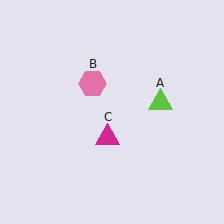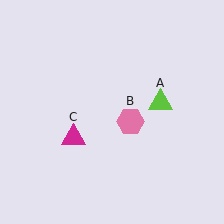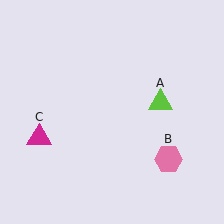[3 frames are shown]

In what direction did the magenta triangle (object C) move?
The magenta triangle (object C) moved left.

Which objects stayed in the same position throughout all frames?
Lime triangle (object A) remained stationary.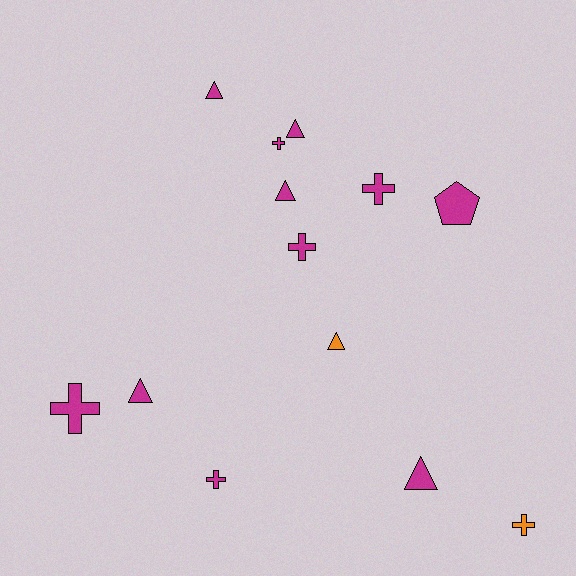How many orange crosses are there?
There is 1 orange cross.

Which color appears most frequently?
Magenta, with 11 objects.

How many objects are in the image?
There are 13 objects.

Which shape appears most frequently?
Cross, with 6 objects.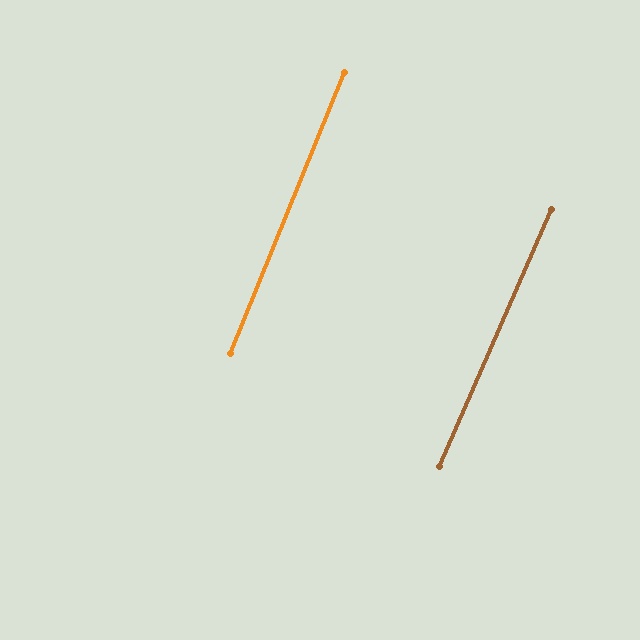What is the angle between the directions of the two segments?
Approximately 2 degrees.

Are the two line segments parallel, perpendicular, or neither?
Parallel — their directions differ by only 1.5°.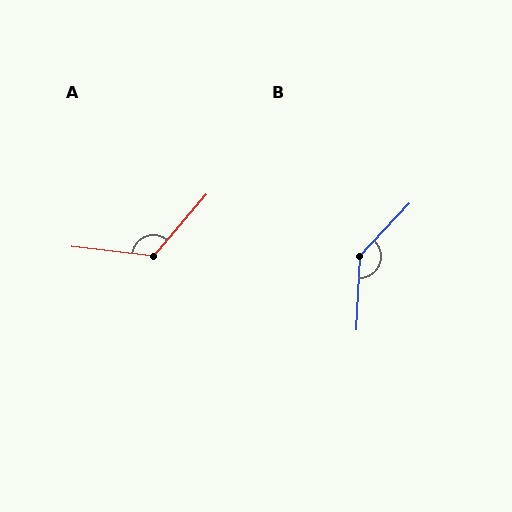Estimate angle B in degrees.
Approximately 139 degrees.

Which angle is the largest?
B, at approximately 139 degrees.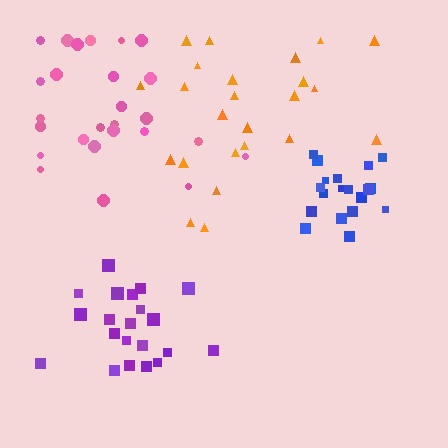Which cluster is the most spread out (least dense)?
Orange.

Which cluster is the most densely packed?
Blue.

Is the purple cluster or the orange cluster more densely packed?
Purple.